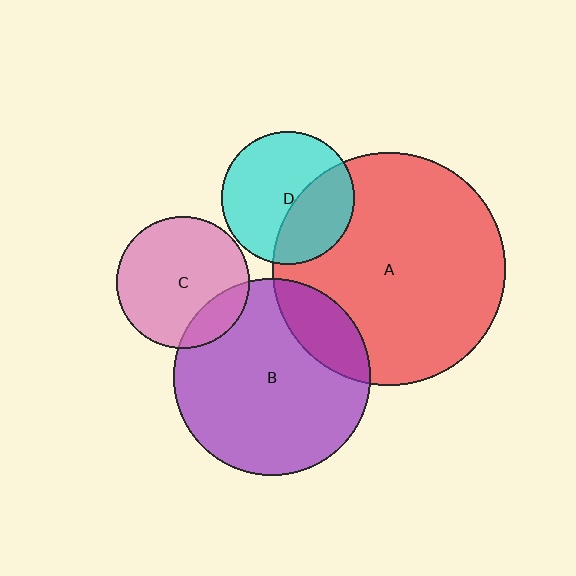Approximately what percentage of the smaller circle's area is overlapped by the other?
Approximately 20%.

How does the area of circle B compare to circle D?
Approximately 2.2 times.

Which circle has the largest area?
Circle A (red).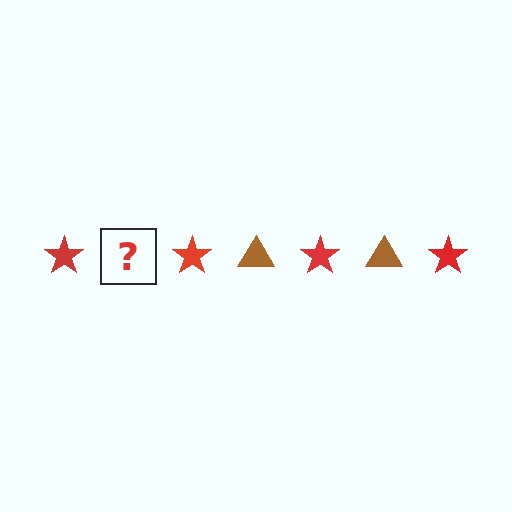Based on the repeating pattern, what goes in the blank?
The blank should be a brown triangle.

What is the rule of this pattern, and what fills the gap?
The rule is that the pattern alternates between red star and brown triangle. The gap should be filled with a brown triangle.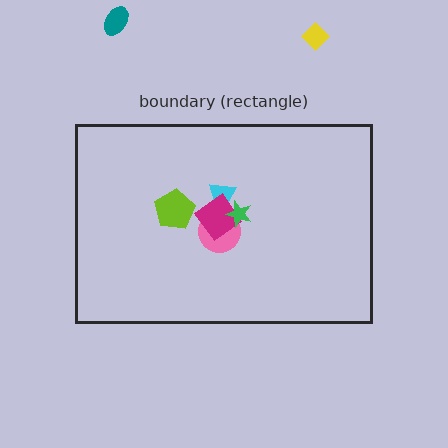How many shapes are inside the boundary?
5 inside, 2 outside.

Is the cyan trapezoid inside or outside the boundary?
Inside.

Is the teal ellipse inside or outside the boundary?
Outside.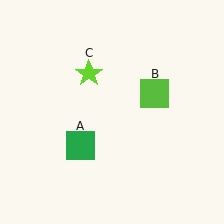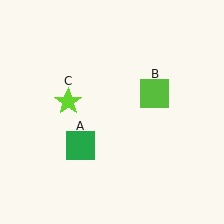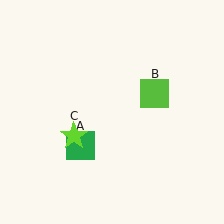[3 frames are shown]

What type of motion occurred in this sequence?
The lime star (object C) rotated counterclockwise around the center of the scene.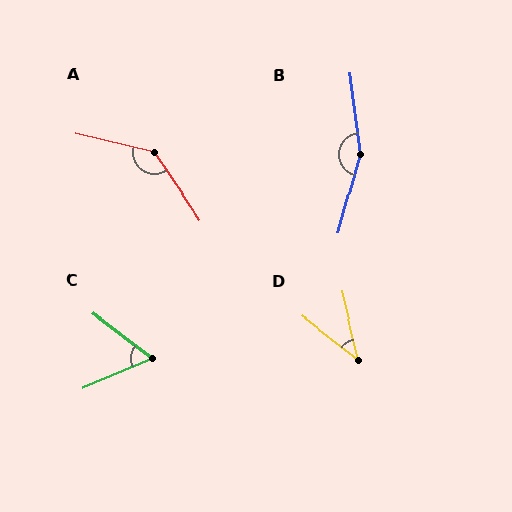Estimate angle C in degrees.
Approximately 60 degrees.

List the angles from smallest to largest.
D (39°), C (60°), A (137°), B (157°).